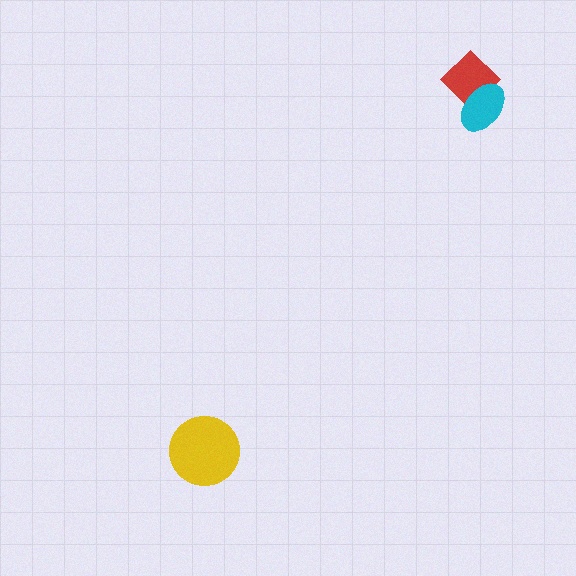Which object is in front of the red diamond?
The cyan ellipse is in front of the red diamond.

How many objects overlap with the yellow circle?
0 objects overlap with the yellow circle.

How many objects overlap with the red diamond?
1 object overlaps with the red diamond.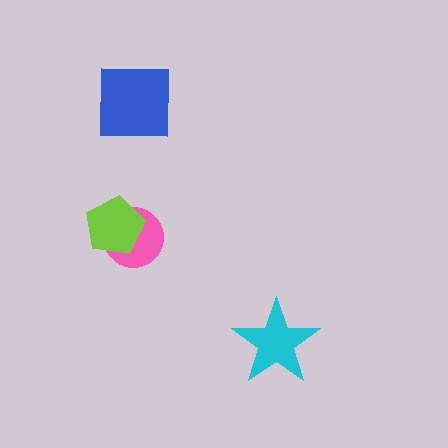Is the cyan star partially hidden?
No, no other shape covers it.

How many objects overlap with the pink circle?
1 object overlaps with the pink circle.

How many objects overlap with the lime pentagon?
1 object overlaps with the lime pentagon.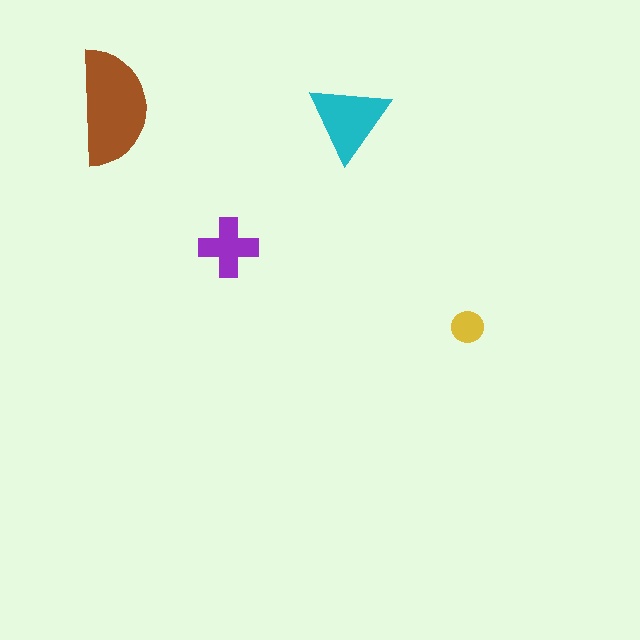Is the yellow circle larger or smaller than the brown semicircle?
Smaller.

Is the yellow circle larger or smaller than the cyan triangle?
Smaller.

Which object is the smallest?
The yellow circle.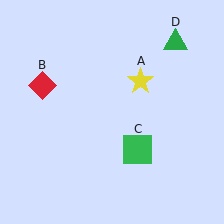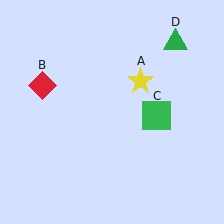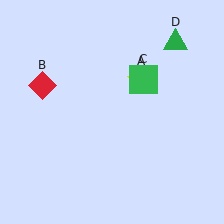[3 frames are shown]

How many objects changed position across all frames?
1 object changed position: green square (object C).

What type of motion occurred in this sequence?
The green square (object C) rotated counterclockwise around the center of the scene.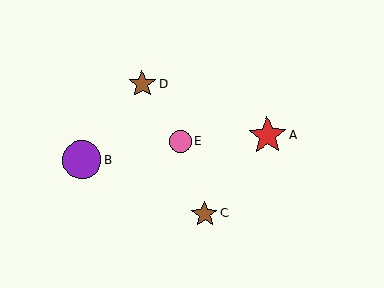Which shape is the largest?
The purple circle (labeled B) is the largest.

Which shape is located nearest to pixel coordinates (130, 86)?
The brown star (labeled D) at (142, 84) is nearest to that location.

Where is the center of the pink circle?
The center of the pink circle is at (180, 142).